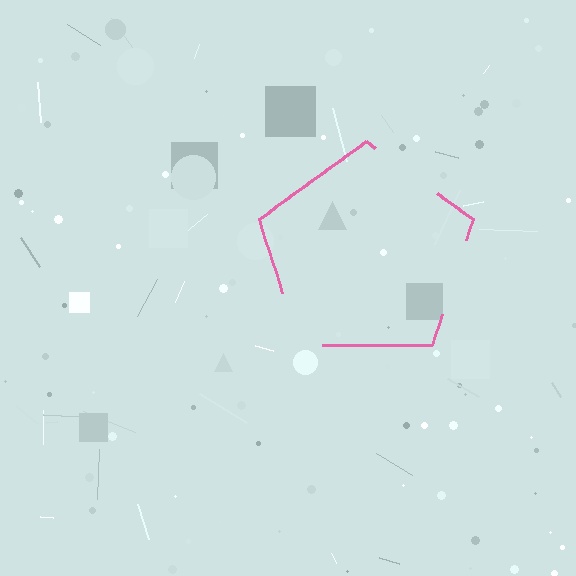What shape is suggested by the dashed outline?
The dashed outline suggests a pentagon.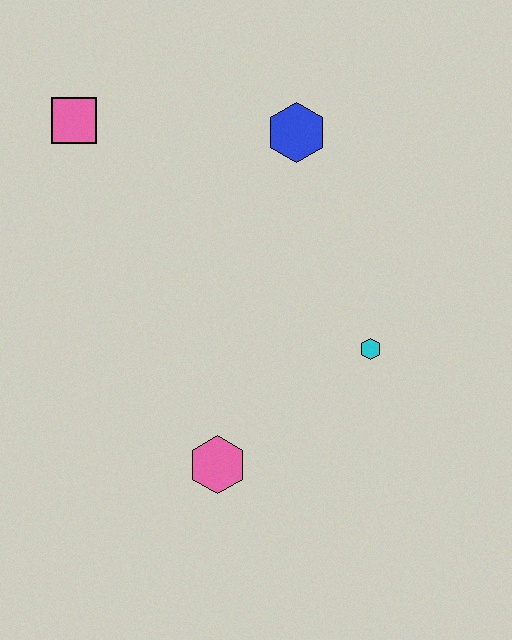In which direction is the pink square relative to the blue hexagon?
The pink square is to the left of the blue hexagon.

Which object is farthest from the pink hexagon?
The pink square is farthest from the pink hexagon.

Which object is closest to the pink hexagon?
The cyan hexagon is closest to the pink hexagon.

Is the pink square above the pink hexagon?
Yes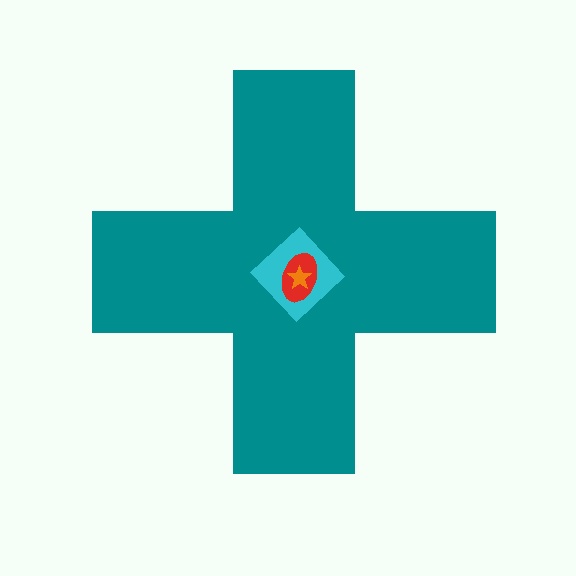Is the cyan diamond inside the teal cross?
Yes.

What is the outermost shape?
The teal cross.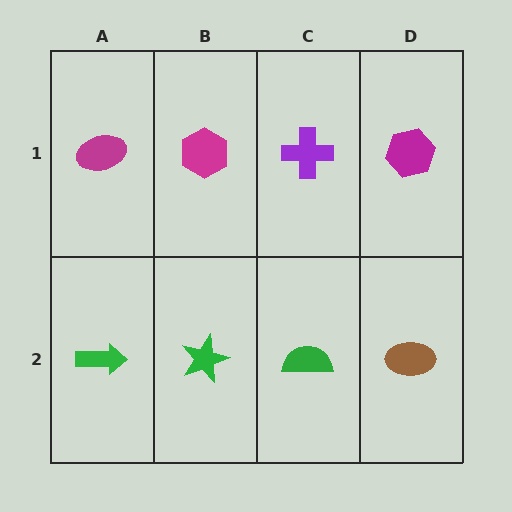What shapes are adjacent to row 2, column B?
A magenta hexagon (row 1, column B), a green arrow (row 2, column A), a green semicircle (row 2, column C).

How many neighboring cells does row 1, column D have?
2.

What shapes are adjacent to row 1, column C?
A green semicircle (row 2, column C), a magenta hexagon (row 1, column B), a magenta hexagon (row 1, column D).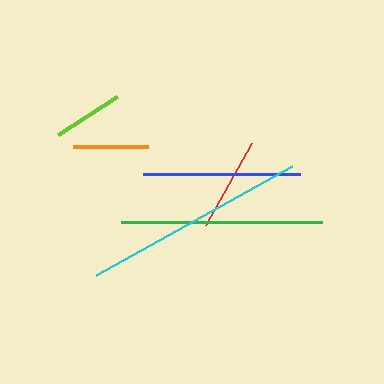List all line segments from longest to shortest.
From longest to shortest: cyan, green, blue, red, orange, lime.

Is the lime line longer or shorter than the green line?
The green line is longer than the lime line.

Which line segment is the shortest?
The lime line is the shortest at approximately 71 pixels.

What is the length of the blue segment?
The blue segment is approximately 157 pixels long.